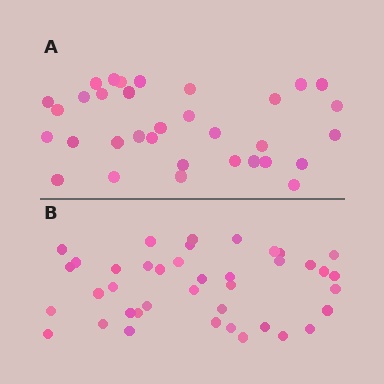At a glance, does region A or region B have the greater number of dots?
Region B (the bottom region) has more dots.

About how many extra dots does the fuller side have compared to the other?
Region B has roughly 8 or so more dots than region A.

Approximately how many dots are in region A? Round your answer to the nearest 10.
About 30 dots. (The exact count is 33, which rounds to 30.)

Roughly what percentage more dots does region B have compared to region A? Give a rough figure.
About 20% more.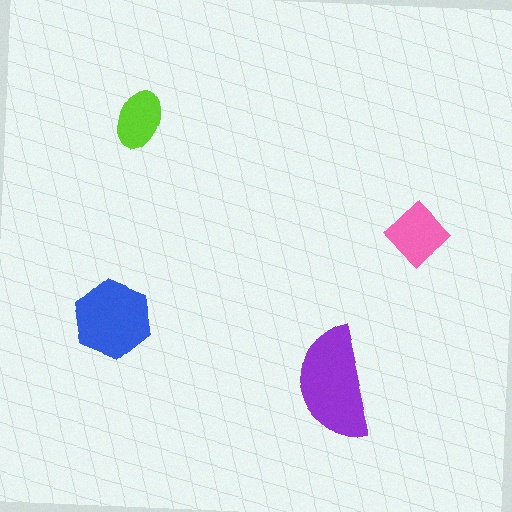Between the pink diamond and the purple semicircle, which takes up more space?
The purple semicircle.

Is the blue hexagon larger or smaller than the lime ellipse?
Larger.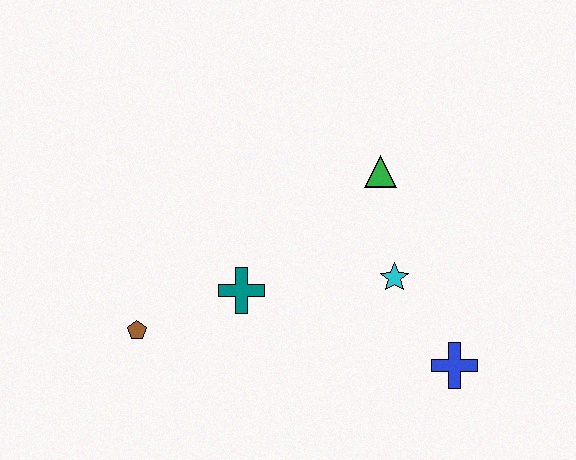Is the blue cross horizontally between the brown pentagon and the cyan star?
No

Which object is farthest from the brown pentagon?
The blue cross is farthest from the brown pentagon.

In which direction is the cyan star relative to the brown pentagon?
The cyan star is to the right of the brown pentagon.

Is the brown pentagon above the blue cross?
Yes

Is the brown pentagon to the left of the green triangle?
Yes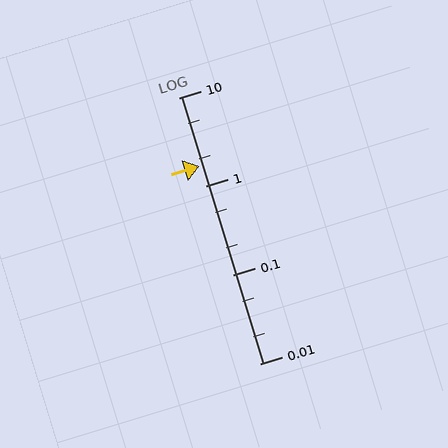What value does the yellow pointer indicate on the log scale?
The pointer indicates approximately 1.7.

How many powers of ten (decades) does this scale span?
The scale spans 3 decades, from 0.01 to 10.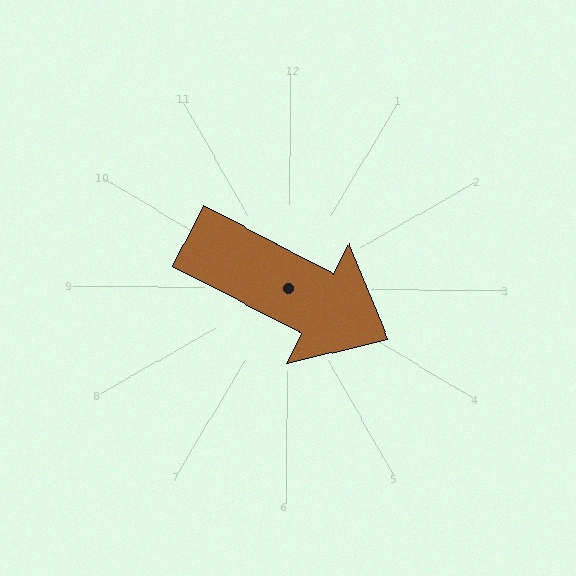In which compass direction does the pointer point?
Southeast.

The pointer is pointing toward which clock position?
Roughly 4 o'clock.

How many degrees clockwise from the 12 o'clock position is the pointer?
Approximately 117 degrees.